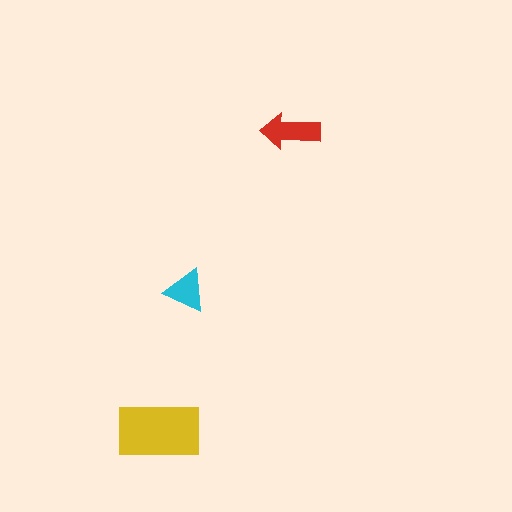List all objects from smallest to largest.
The cyan triangle, the red arrow, the yellow rectangle.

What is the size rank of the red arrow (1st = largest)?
2nd.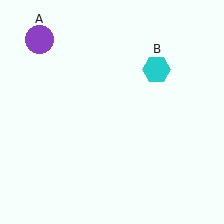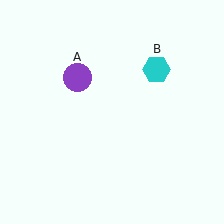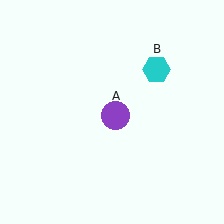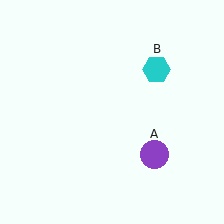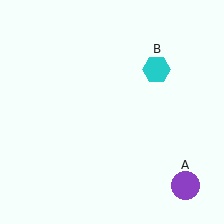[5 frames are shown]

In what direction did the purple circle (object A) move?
The purple circle (object A) moved down and to the right.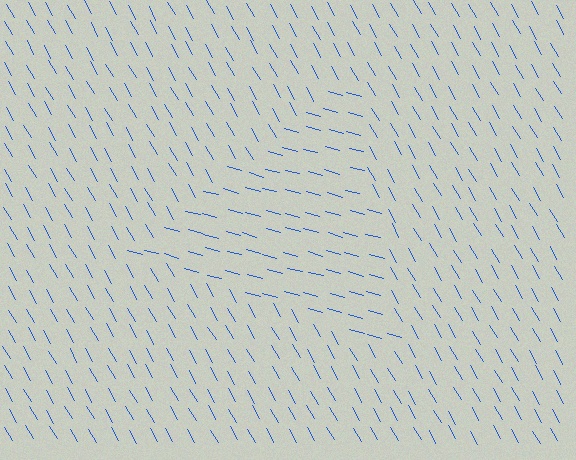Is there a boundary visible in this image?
Yes, there is a texture boundary formed by a change in line orientation.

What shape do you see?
I see a triangle.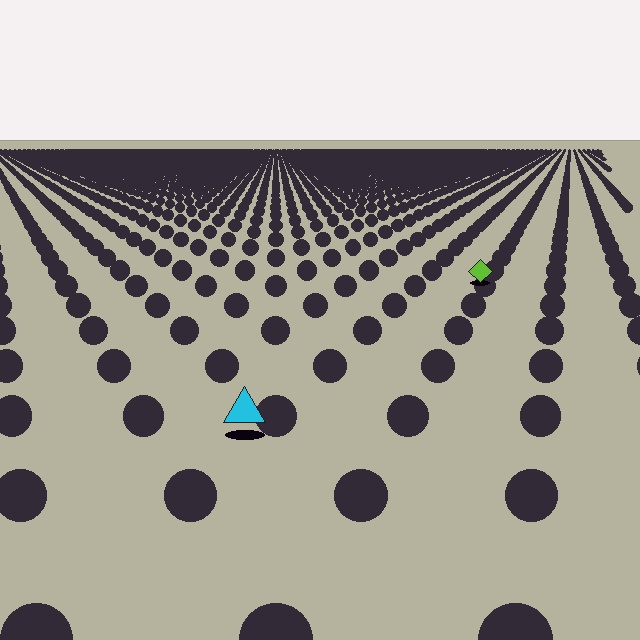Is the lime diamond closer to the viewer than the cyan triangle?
No. The cyan triangle is closer — you can tell from the texture gradient: the ground texture is coarser near it.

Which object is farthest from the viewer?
The lime diamond is farthest from the viewer. It appears smaller and the ground texture around it is denser.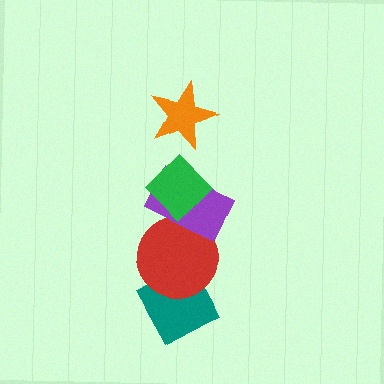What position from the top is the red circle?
The red circle is 4th from the top.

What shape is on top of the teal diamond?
The red circle is on top of the teal diamond.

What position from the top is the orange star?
The orange star is 1st from the top.